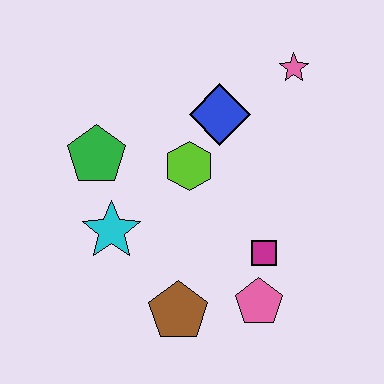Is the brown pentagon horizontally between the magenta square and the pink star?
No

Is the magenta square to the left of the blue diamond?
No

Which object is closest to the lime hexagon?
The blue diamond is closest to the lime hexagon.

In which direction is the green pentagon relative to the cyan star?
The green pentagon is above the cyan star.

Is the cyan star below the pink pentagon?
No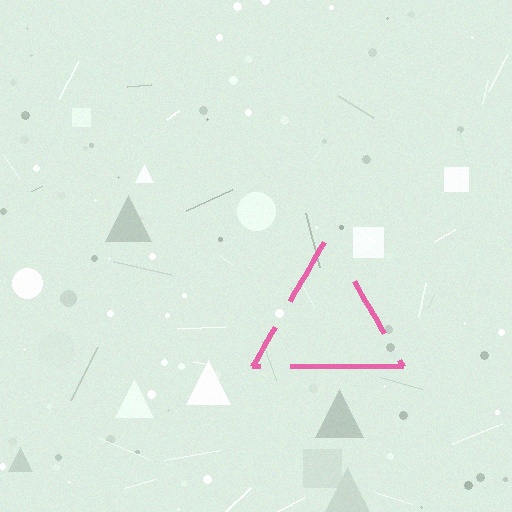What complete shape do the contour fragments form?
The contour fragments form a triangle.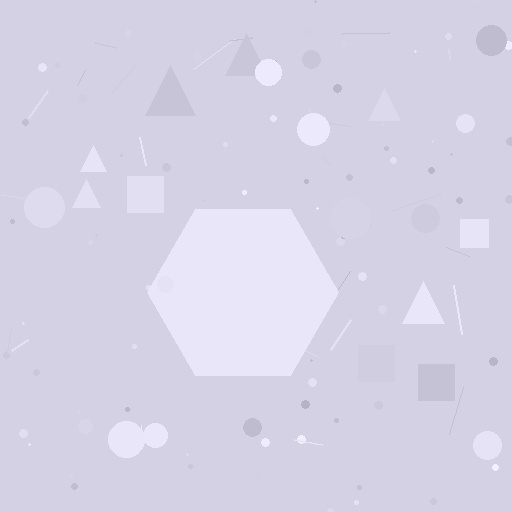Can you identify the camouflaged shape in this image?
The camouflaged shape is a hexagon.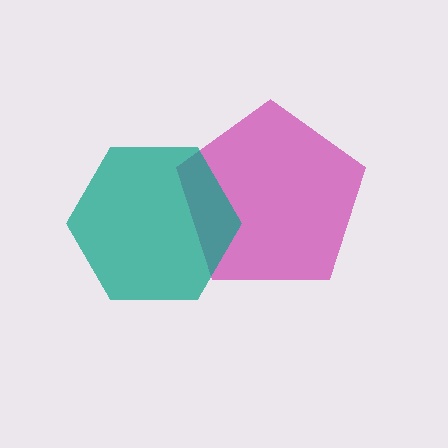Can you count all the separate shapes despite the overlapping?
Yes, there are 2 separate shapes.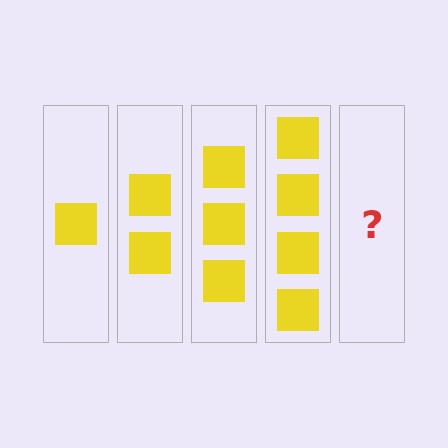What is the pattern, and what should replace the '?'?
The pattern is that each step adds one more square. The '?' should be 5 squares.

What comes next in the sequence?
The next element should be 5 squares.